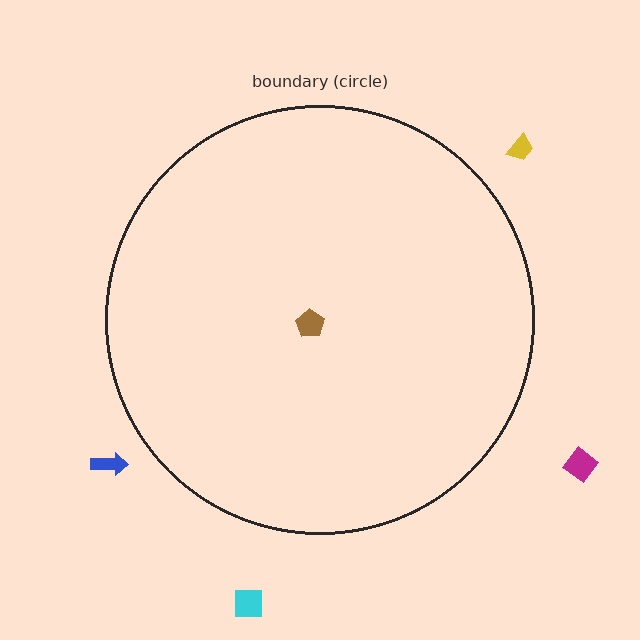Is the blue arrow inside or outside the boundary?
Outside.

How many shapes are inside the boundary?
1 inside, 4 outside.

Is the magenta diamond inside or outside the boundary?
Outside.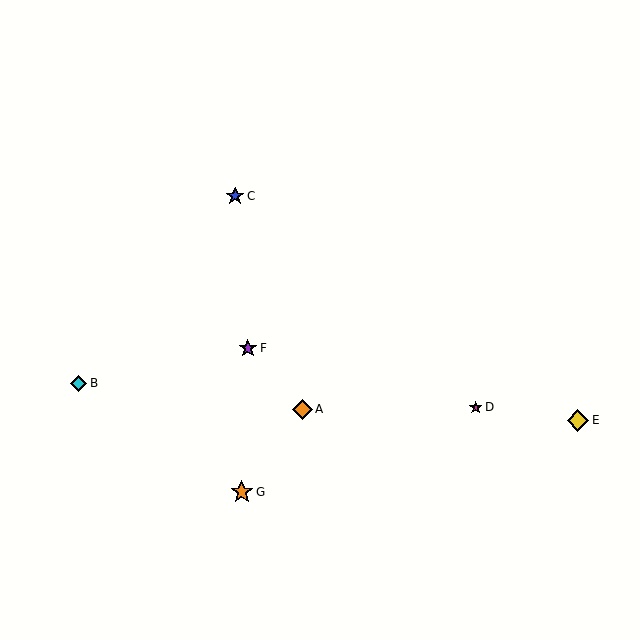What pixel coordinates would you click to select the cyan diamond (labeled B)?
Click at (79, 383) to select the cyan diamond B.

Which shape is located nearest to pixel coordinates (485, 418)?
The magenta star (labeled D) at (476, 407) is nearest to that location.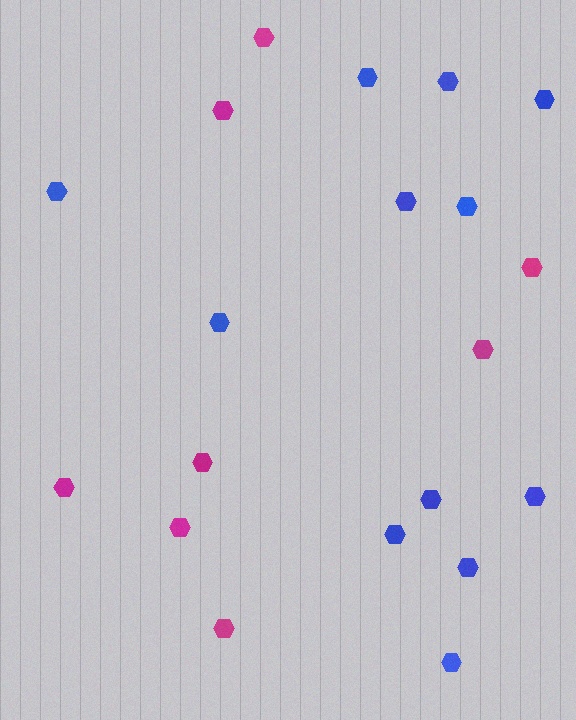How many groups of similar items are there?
There are 2 groups: one group of blue hexagons (12) and one group of magenta hexagons (8).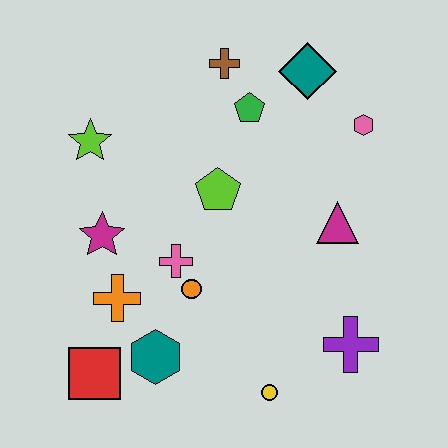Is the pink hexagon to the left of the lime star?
No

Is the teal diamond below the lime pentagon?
No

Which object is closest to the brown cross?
The green pentagon is closest to the brown cross.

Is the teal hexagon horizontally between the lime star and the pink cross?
Yes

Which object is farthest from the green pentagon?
The red square is farthest from the green pentagon.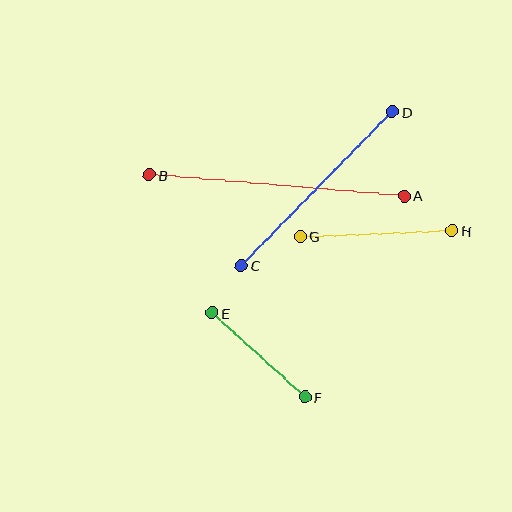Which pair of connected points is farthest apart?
Points A and B are farthest apart.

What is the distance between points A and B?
The distance is approximately 256 pixels.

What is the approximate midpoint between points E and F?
The midpoint is at approximately (259, 355) pixels.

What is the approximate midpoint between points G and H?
The midpoint is at approximately (376, 233) pixels.